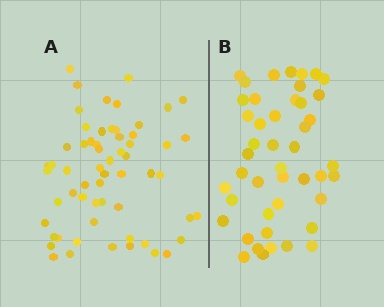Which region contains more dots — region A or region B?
Region A (the left region) has more dots.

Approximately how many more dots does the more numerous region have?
Region A has approximately 15 more dots than region B.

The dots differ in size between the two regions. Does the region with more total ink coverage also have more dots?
No. Region B has more total ink coverage because its dots are larger, but region A actually contains more individual dots. Total area can be misleading — the number of items is what matters here.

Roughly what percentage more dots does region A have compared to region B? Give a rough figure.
About 35% more.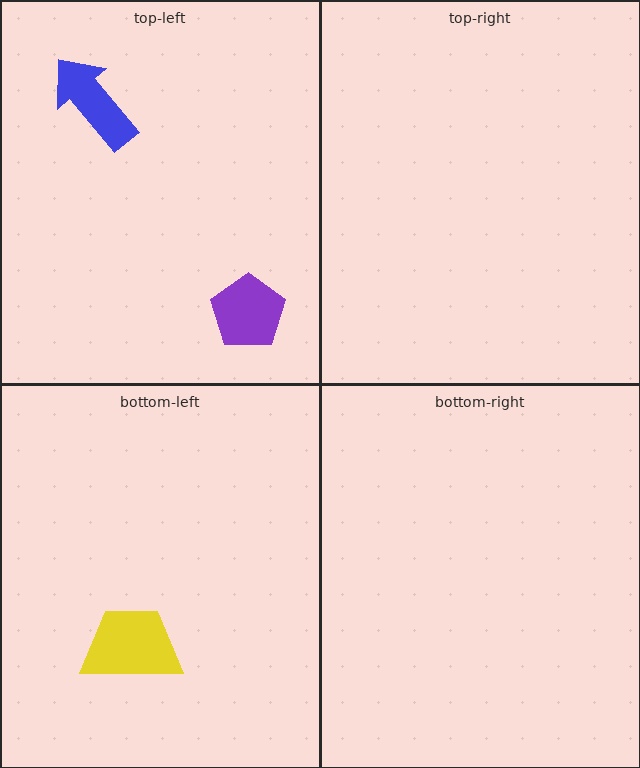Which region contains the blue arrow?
The top-left region.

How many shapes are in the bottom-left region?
1.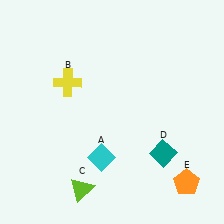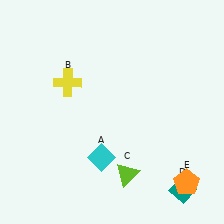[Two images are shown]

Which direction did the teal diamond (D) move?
The teal diamond (D) moved down.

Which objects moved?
The objects that moved are: the lime triangle (C), the teal diamond (D).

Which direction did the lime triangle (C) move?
The lime triangle (C) moved right.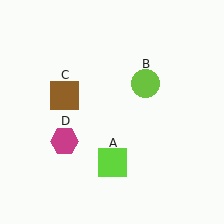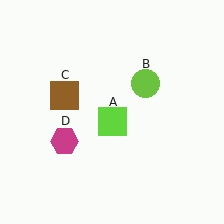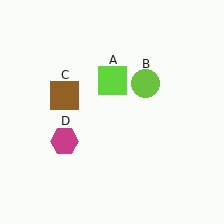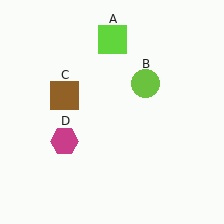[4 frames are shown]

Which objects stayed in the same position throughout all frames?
Lime circle (object B) and brown square (object C) and magenta hexagon (object D) remained stationary.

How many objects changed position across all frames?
1 object changed position: lime square (object A).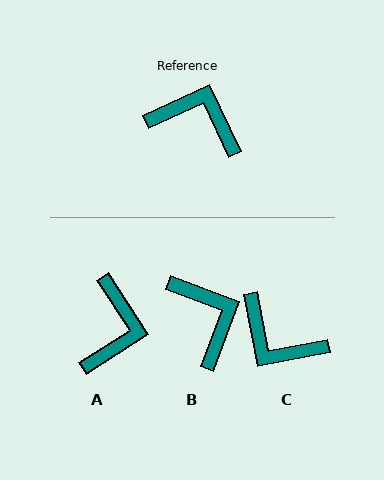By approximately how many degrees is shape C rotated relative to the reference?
Approximately 166 degrees counter-clockwise.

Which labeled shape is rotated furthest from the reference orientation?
C, about 166 degrees away.